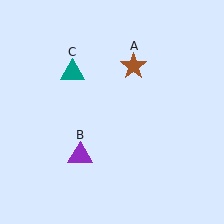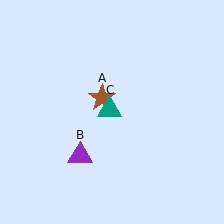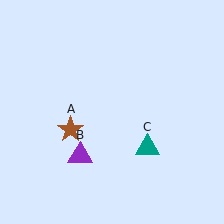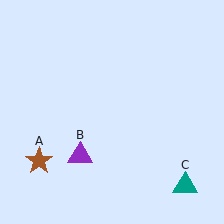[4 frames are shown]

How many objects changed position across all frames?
2 objects changed position: brown star (object A), teal triangle (object C).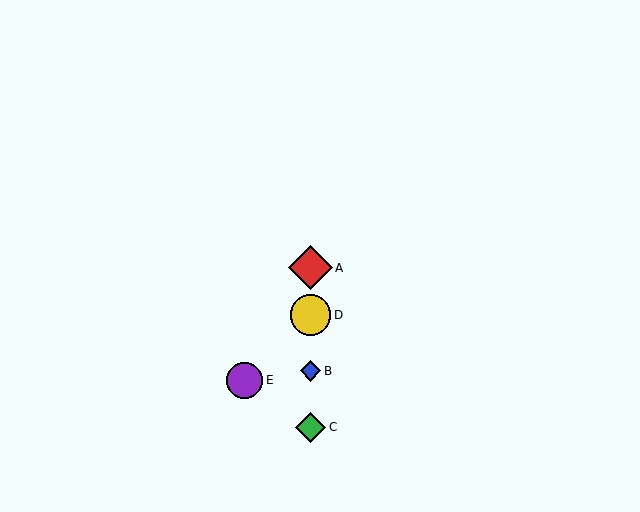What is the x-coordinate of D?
Object D is at x≈310.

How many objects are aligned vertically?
4 objects (A, B, C, D) are aligned vertically.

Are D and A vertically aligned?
Yes, both are at x≈310.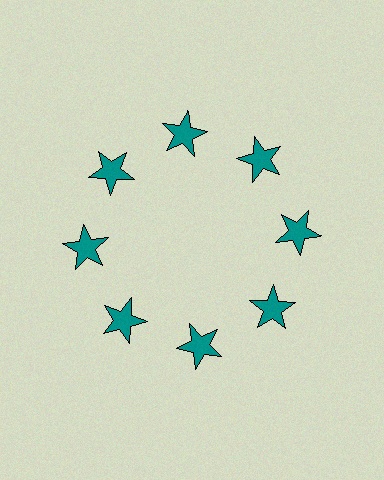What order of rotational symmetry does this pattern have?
This pattern has 8-fold rotational symmetry.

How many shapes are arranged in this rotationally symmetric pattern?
There are 8 shapes, arranged in 8 groups of 1.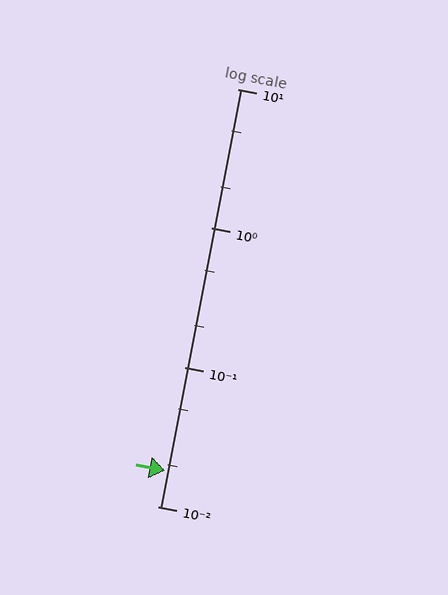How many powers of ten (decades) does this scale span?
The scale spans 3 decades, from 0.01 to 10.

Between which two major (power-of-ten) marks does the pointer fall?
The pointer is between 0.01 and 0.1.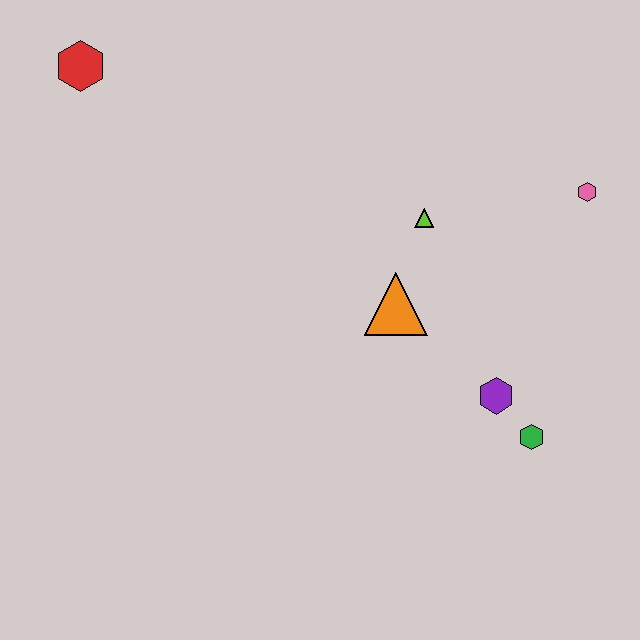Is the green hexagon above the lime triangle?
No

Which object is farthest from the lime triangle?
The red hexagon is farthest from the lime triangle.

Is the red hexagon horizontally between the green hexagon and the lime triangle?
No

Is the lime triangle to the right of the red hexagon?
Yes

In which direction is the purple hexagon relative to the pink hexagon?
The purple hexagon is below the pink hexagon.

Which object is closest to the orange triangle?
The lime triangle is closest to the orange triangle.